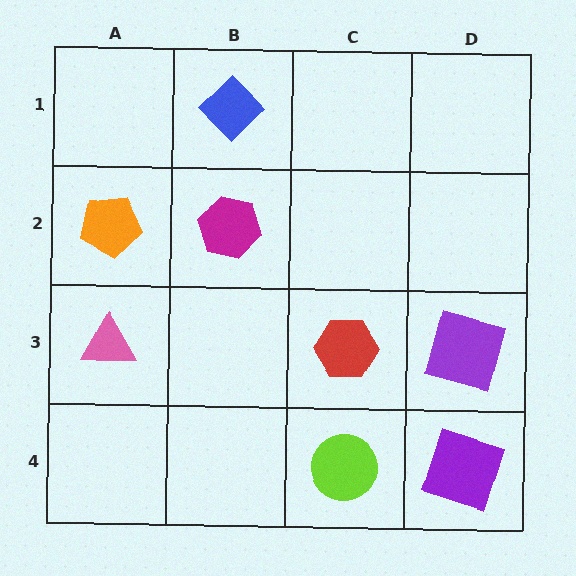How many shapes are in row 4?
2 shapes.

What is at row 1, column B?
A blue diamond.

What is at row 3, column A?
A pink triangle.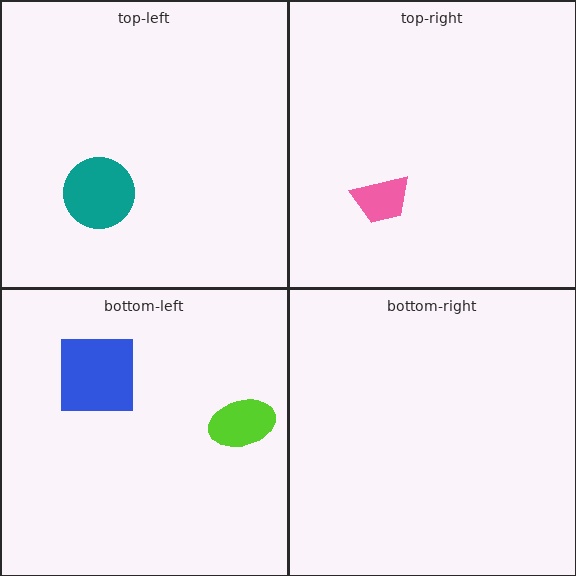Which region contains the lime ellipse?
The bottom-left region.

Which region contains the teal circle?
The top-left region.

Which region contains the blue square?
The bottom-left region.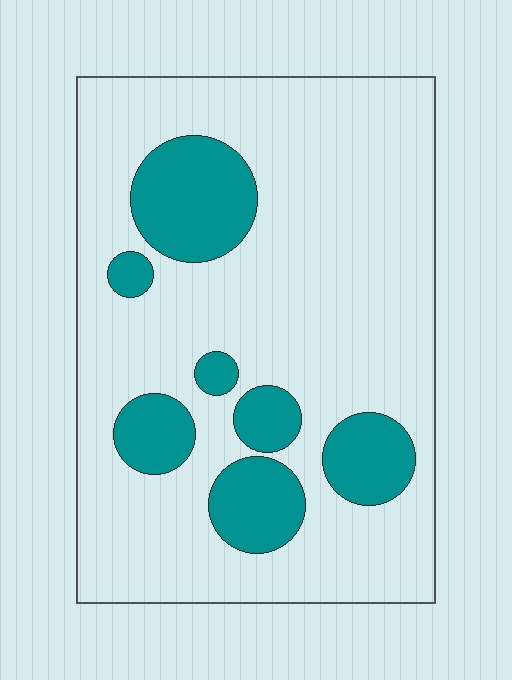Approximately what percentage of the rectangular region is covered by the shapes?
Approximately 20%.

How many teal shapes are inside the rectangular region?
7.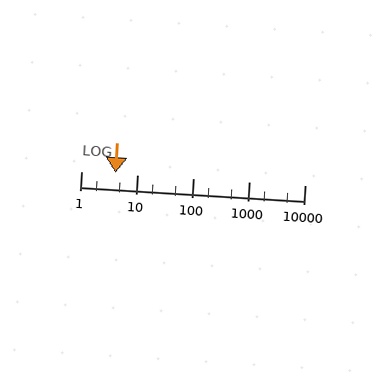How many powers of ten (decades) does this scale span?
The scale spans 4 decades, from 1 to 10000.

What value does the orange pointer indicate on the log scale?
The pointer indicates approximately 4.2.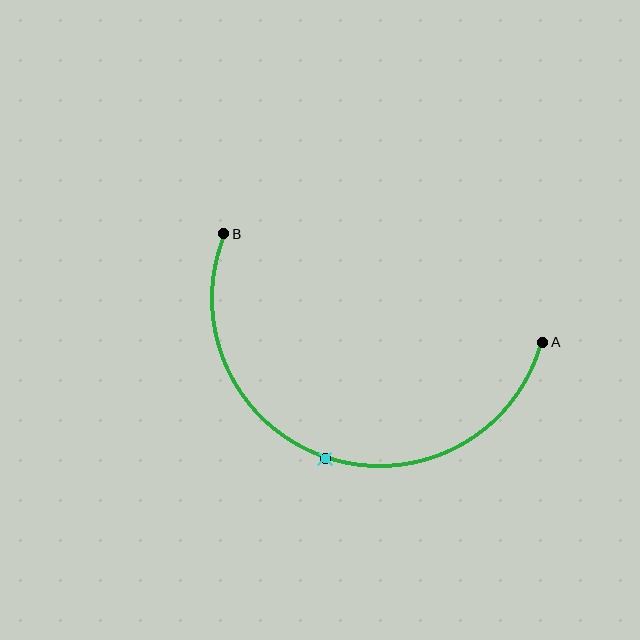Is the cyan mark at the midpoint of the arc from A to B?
Yes. The cyan mark lies on the arc at equal arc-length from both A and B — it is the arc midpoint.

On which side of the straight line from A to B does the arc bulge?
The arc bulges below the straight line connecting A and B.